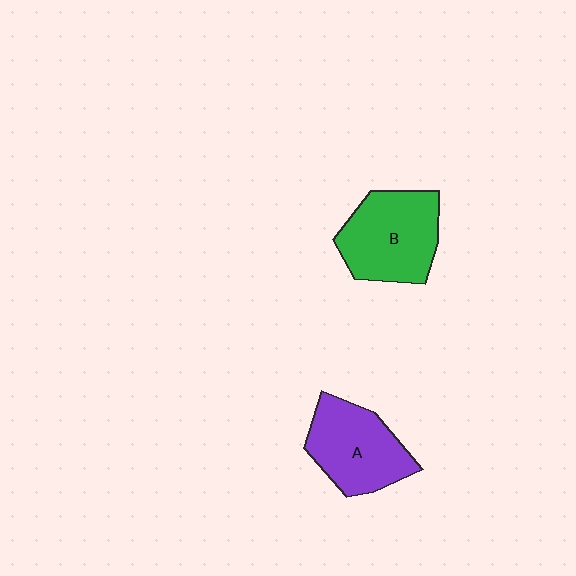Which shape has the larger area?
Shape B (green).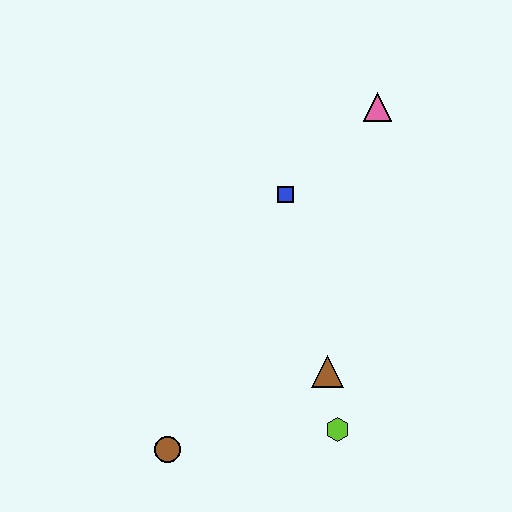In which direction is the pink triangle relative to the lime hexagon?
The pink triangle is above the lime hexagon.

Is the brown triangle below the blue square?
Yes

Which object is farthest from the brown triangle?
The pink triangle is farthest from the brown triangle.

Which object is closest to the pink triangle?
The blue square is closest to the pink triangle.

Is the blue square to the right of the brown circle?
Yes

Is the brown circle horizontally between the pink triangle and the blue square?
No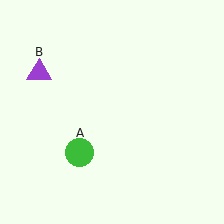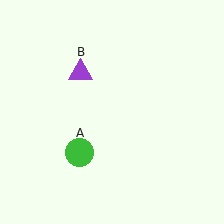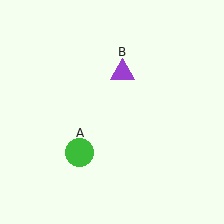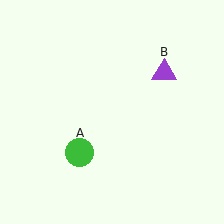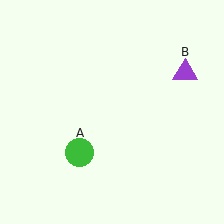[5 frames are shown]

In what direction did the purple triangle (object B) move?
The purple triangle (object B) moved right.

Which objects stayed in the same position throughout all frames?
Green circle (object A) remained stationary.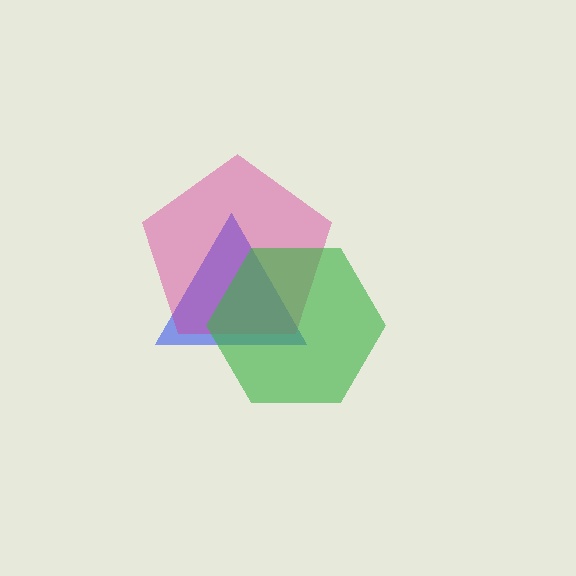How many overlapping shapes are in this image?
There are 3 overlapping shapes in the image.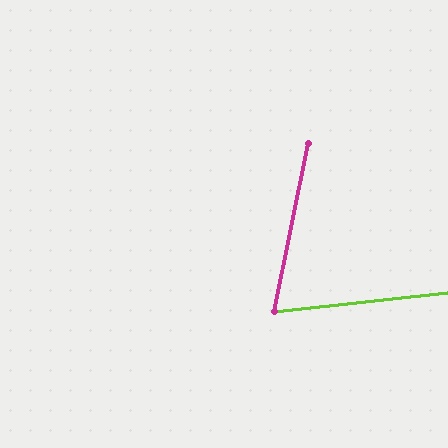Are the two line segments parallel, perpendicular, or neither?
Neither parallel nor perpendicular — they differ by about 72°.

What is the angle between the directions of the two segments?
Approximately 72 degrees.